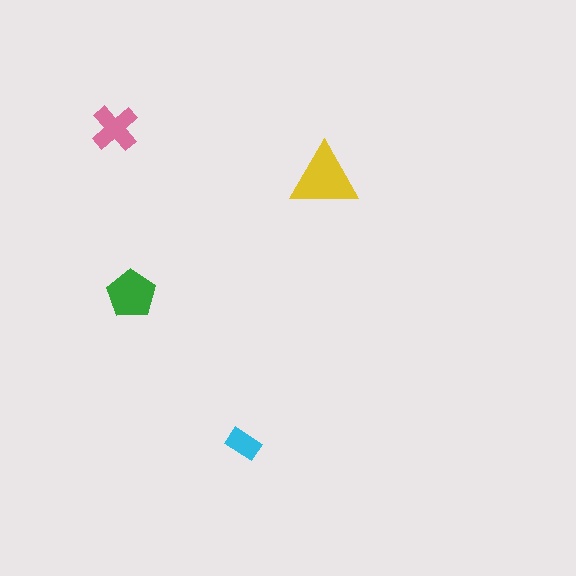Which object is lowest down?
The cyan rectangle is bottommost.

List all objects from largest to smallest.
The yellow triangle, the green pentagon, the pink cross, the cyan rectangle.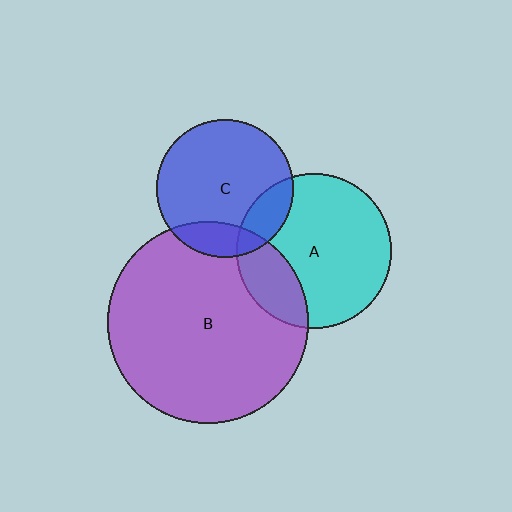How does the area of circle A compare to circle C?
Approximately 1.3 times.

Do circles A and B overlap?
Yes.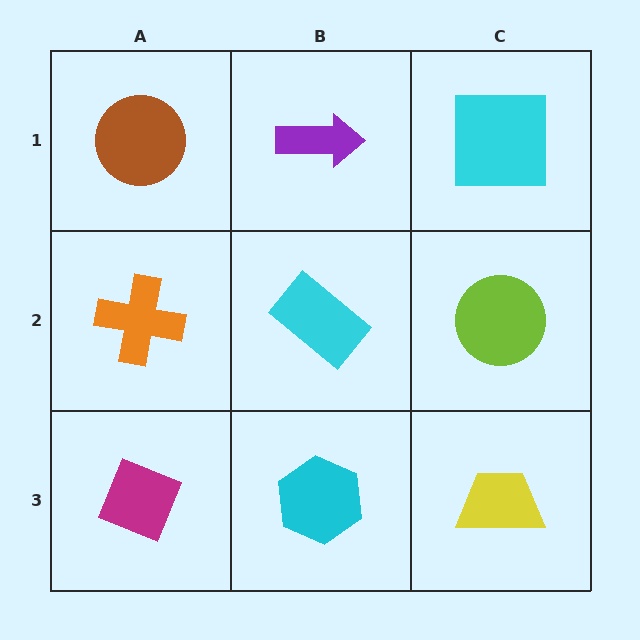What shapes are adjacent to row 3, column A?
An orange cross (row 2, column A), a cyan hexagon (row 3, column B).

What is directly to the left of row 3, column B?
A magenta diamond.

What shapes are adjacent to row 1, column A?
An orange cross (row 2, column A), a purple arrow (row 1, column B).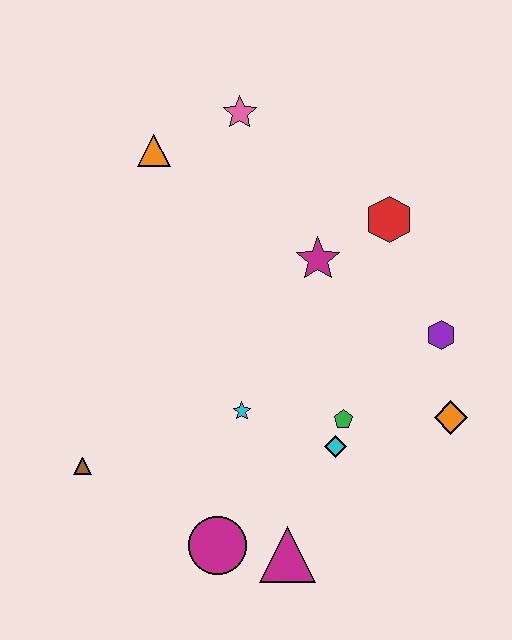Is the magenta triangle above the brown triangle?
No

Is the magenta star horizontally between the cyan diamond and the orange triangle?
Yes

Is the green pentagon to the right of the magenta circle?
Yes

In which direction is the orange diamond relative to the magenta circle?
The orange diamond is to the right of the magenta circle.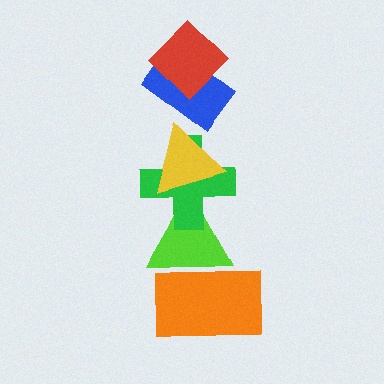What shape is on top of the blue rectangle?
The red diamond is on top of the blue rectangle.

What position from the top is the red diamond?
The red diamond is 1st from the top.